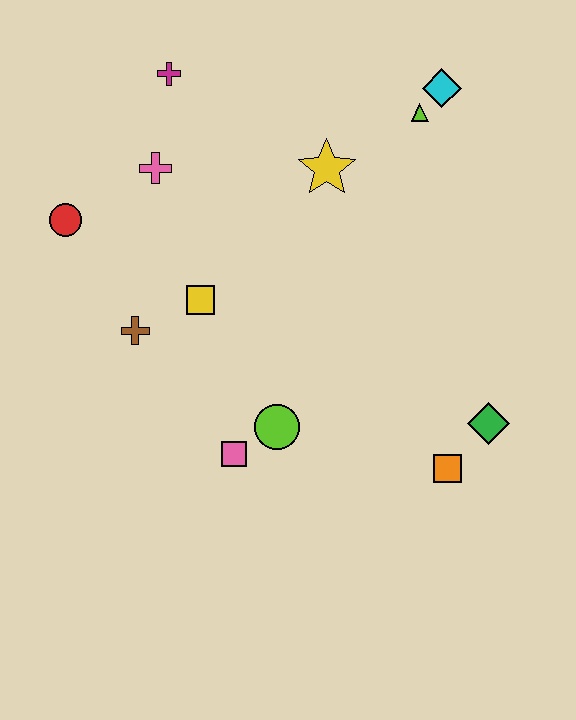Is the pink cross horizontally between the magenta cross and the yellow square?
No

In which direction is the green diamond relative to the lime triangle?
The green diamond is below the lime triangle.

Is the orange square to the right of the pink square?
Yes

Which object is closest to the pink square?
The lime circle is closest to the pink square.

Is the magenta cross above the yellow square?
Yes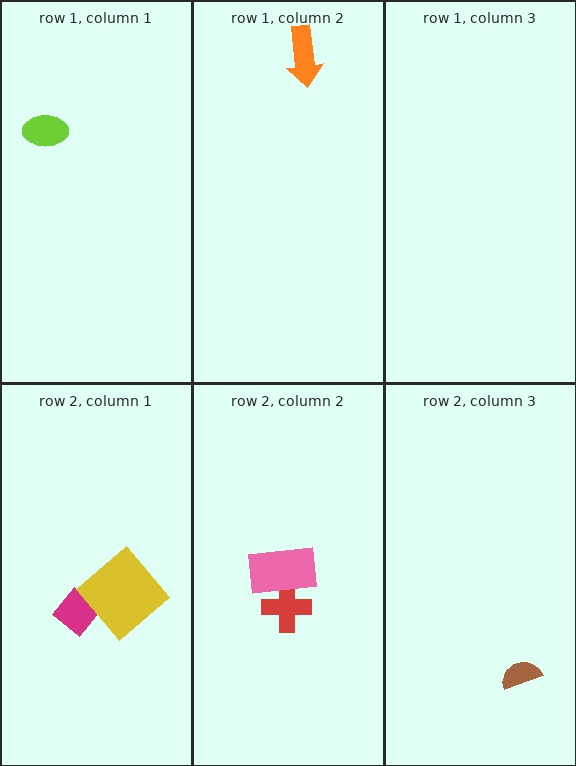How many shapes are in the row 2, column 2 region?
2.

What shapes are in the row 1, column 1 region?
The lime ellipse.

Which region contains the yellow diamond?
The row 2, column 1 region.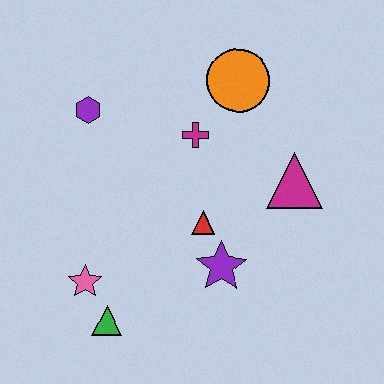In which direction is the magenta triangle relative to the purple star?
The magenta triangle is above the purple star.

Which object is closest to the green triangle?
The pink star is closest to the green triangle.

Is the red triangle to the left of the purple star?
Yes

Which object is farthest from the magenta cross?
The green triangle is farthest from the magenta cross.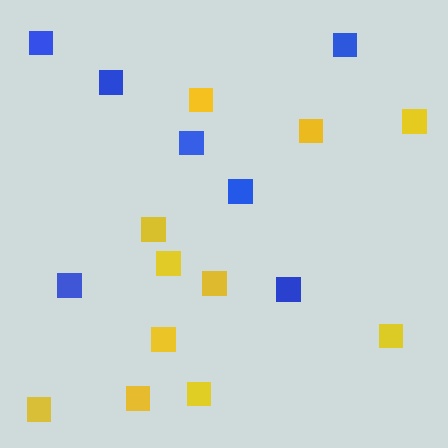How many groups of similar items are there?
There are 2 groups: one group of yellow squares (11) and one group of blue squares (7).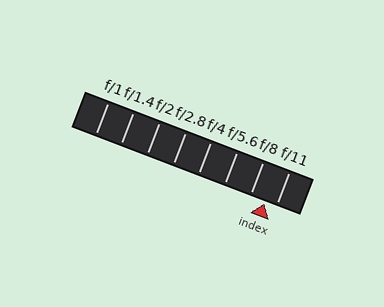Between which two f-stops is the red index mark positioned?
The index mark is between f/8 and f/11.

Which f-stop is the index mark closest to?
The index mark is closest to f/11.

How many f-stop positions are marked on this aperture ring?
There are 8 f-stop positions marked.